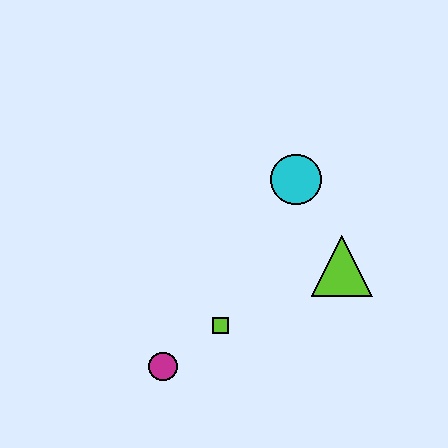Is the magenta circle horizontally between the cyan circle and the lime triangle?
No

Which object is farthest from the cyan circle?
The magenta circle is farthest from the cyan circle.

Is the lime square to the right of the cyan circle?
No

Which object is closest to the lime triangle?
The cyan circle is closest to the lime triangle.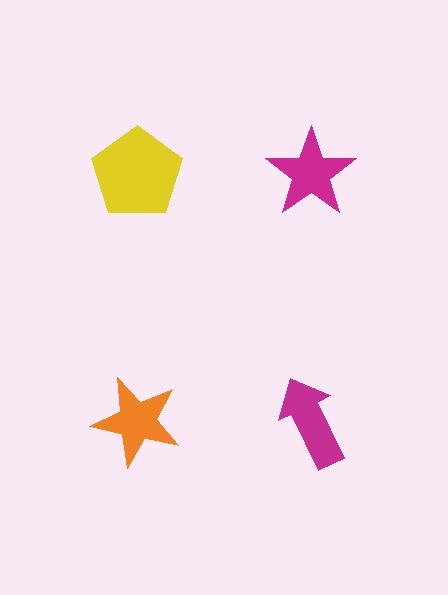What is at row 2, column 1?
An orange star.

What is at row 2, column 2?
A magenta arrow.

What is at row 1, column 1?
A yellow pentagon.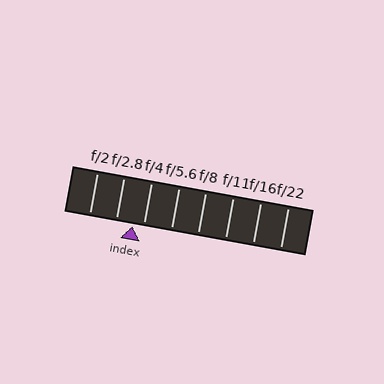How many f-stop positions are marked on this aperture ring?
There are 8 f-stop positions marked.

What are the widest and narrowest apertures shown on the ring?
The widest aperture shown is f/2 and the narrowest is f/22.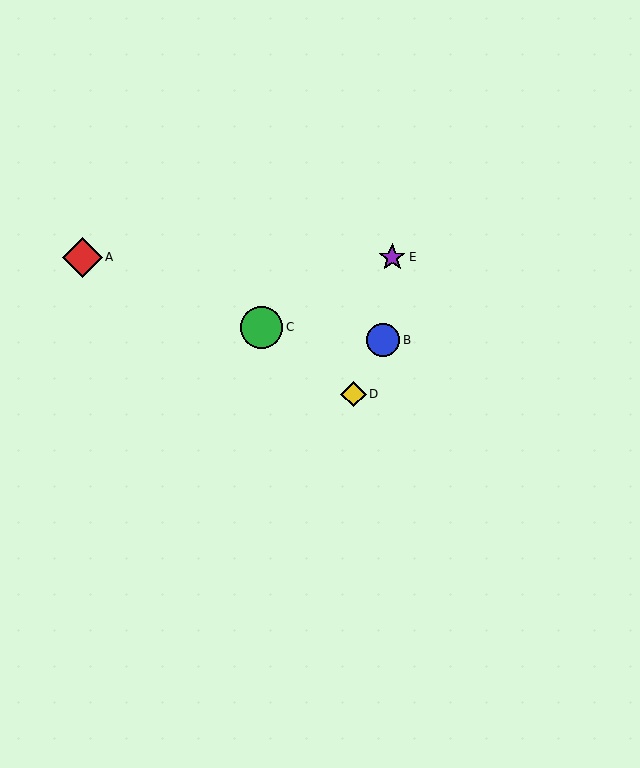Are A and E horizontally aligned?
Yes, both are at y≈257.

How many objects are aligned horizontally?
2 objects (A, E) are aligned horizontally.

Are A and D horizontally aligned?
No, A is at y≈257 and D is at y≈394.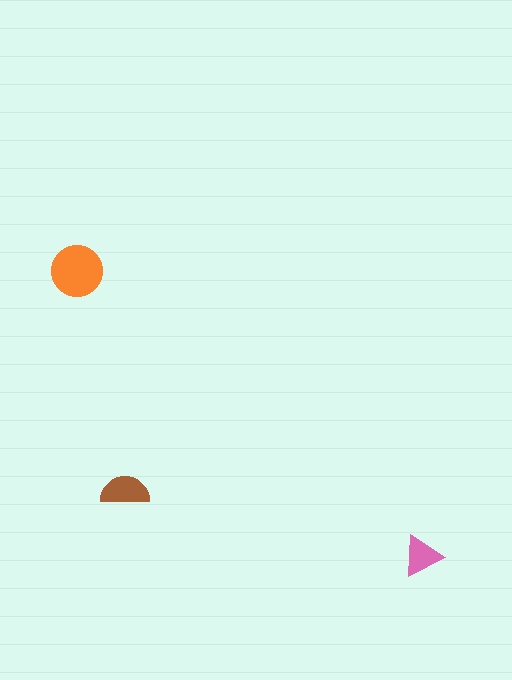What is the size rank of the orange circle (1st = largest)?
1st.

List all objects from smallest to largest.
The pink triangle, the brown semicircle, the orange circle.